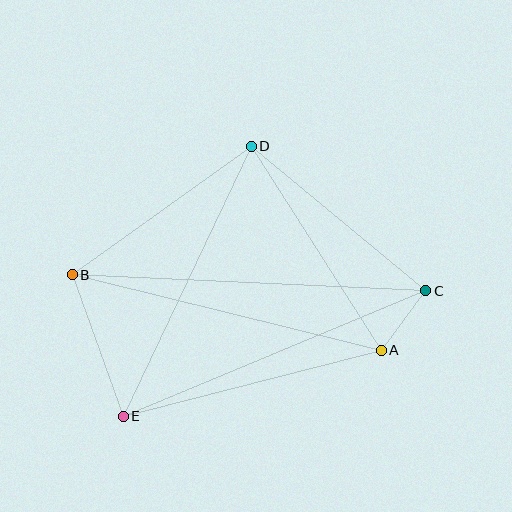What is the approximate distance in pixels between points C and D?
The distance between C and D is approximately 226 pixels.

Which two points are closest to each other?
Points A and C are closest to each other.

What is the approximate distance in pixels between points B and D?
The distance between B and D is approximately 221 pixels.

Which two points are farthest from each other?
Points B and C are farthest from each other.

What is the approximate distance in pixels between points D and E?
The distance between D and E is approximately 299 pixels.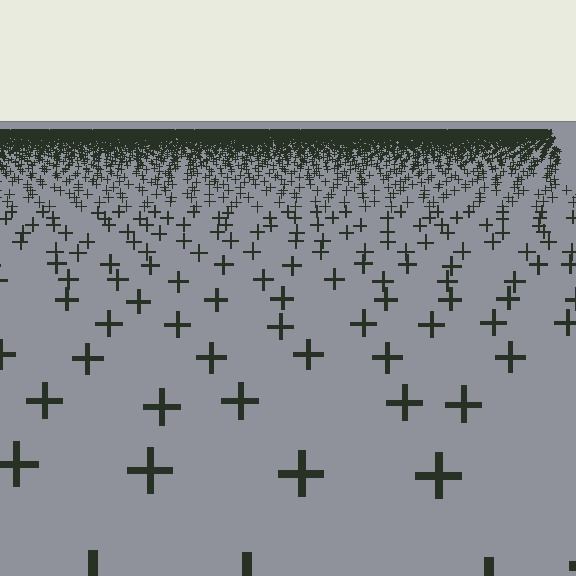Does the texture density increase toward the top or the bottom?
Density increases toward the top.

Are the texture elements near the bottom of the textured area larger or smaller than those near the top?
Larger. Near the bottom, elements are closer to the viewer and appear at a bigger on-screen size.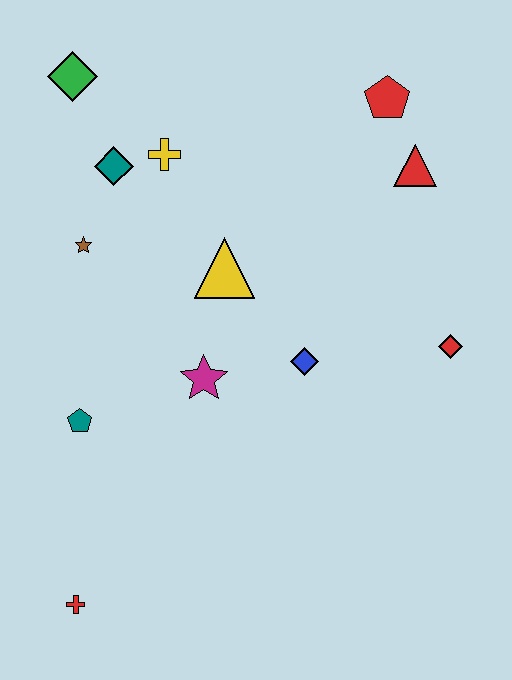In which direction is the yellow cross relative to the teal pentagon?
The yellow cross is above the teal pentagon.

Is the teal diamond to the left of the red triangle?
Yes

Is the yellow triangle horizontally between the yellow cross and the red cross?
No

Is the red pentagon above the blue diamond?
Yes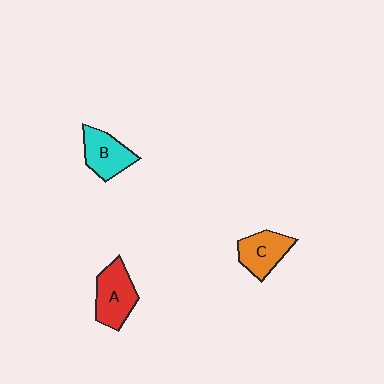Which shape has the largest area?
Shape A (red).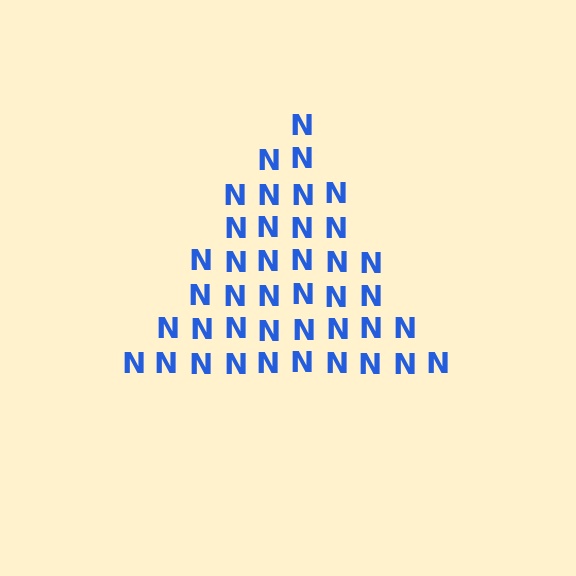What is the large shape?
The large shape is a triangle.